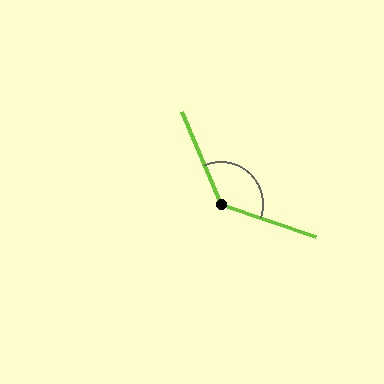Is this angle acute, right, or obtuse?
It is obtuse.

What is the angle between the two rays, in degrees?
Approximately 131 degrees.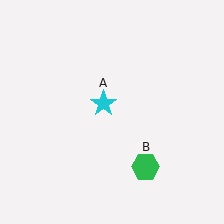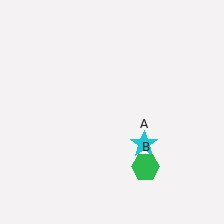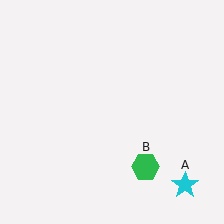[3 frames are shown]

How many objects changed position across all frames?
1 object changed position: cyan star (object A).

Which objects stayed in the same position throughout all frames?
Green hexagon (object B) remained stationary.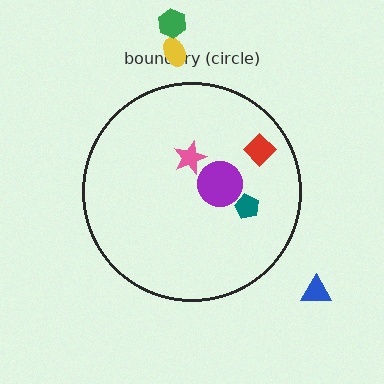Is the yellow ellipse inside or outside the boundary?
Outside.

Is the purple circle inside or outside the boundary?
Inside.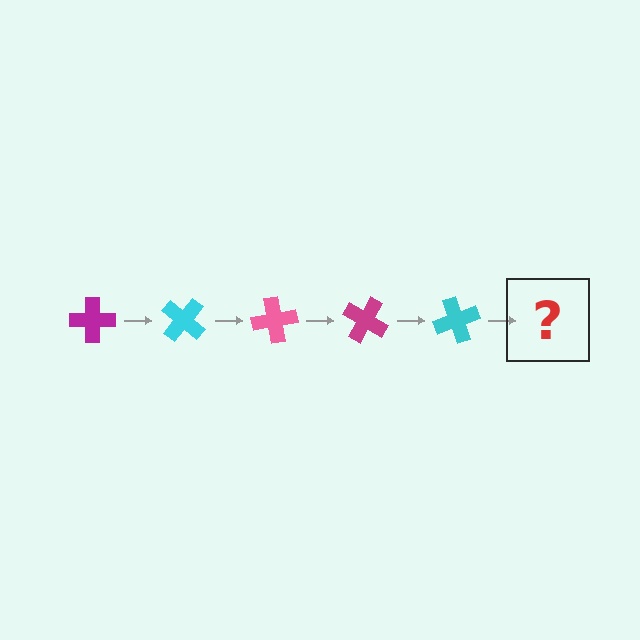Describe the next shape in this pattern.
It should be a pink cross, rotated 200 degrees from the start.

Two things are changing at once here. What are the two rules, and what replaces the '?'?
The two rules are that it rotates 40 degrees each step and the color cycles through magenta, cyan, and pink. The '?' should be a pink cross, rotated 200 degrees from the start.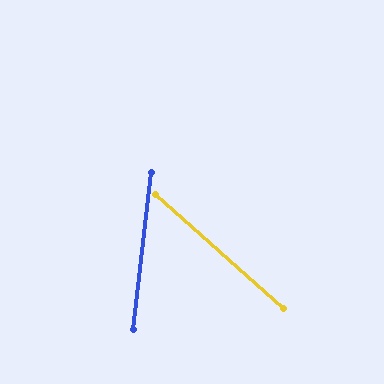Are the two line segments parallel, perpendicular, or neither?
Neither parallel nor perpendicular — they differ by about 55°.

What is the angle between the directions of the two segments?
Approximately 55 degrees.